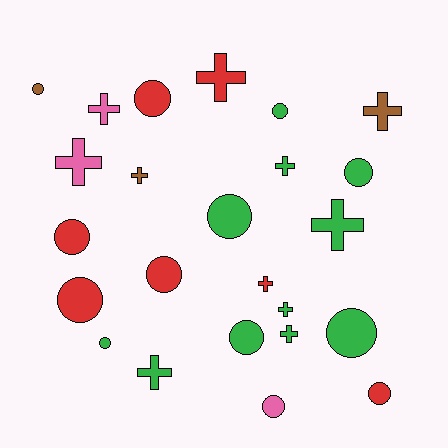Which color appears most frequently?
Green, with 11 objects.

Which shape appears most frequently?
Circle, with 13 objects.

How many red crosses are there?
There are 2 red crosses.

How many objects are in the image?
There are 24 objects.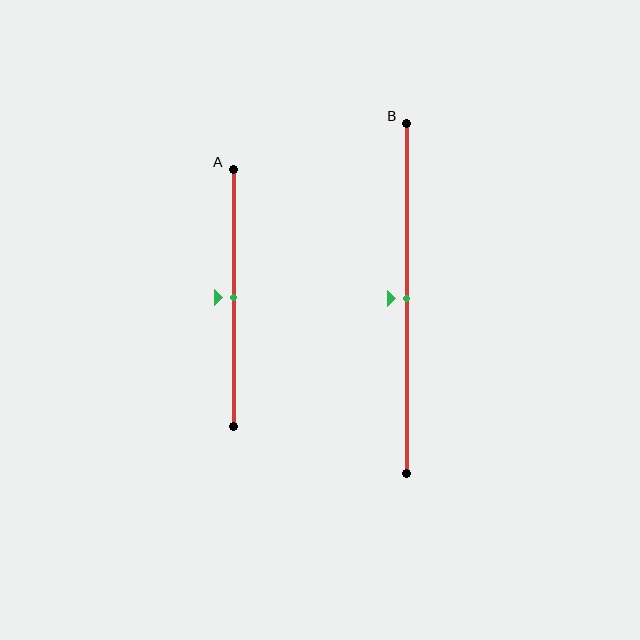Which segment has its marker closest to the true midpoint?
Segment A has its marker closest to the true midpoint.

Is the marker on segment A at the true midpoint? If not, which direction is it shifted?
Yes, the marker on segment A is at the true midpoint.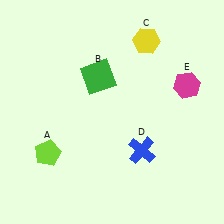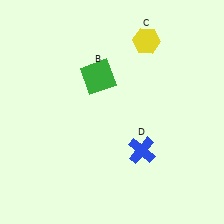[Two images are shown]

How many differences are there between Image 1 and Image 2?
There are 2 differences between the two images.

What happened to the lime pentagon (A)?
The lime pentagon (A) was removed in Image 2. It was in the bottom-left area of Image 1.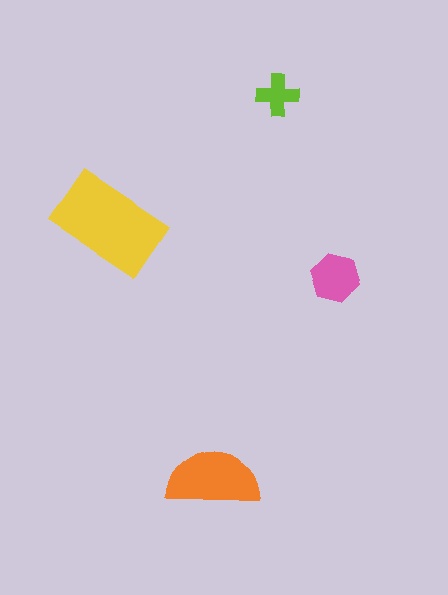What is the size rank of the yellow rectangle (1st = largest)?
1st.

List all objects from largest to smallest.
The yellow rectangle, the orange semicircle, the pink hexagon, the lime cross.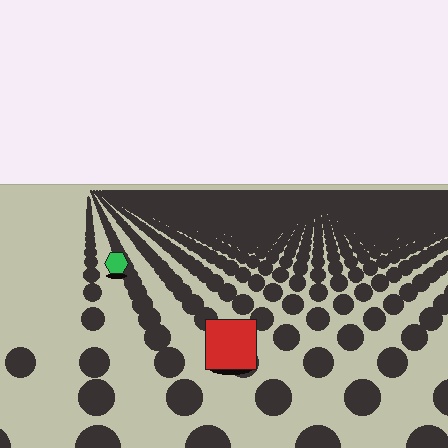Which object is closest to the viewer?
The red square is closest. The texture marks near it are larger and more spread out.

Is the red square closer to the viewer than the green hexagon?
Yes. The red square is closer — you can tell from the texture gradient: the ground texture is coarser near it.